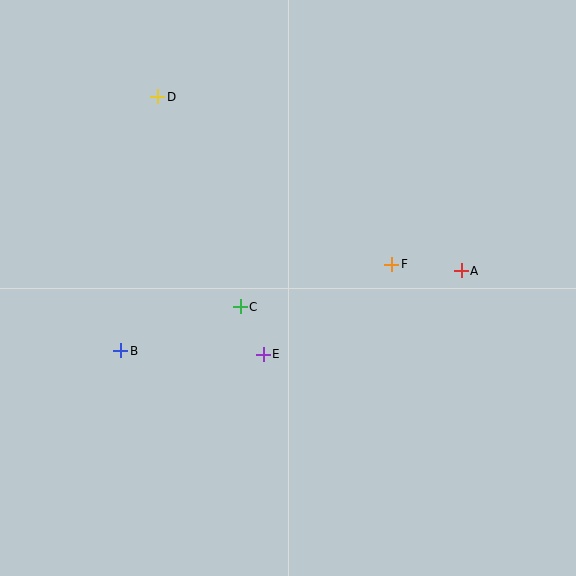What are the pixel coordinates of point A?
Point A is at (461, 271).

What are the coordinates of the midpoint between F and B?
The midpoint between F and B is at (256, 308).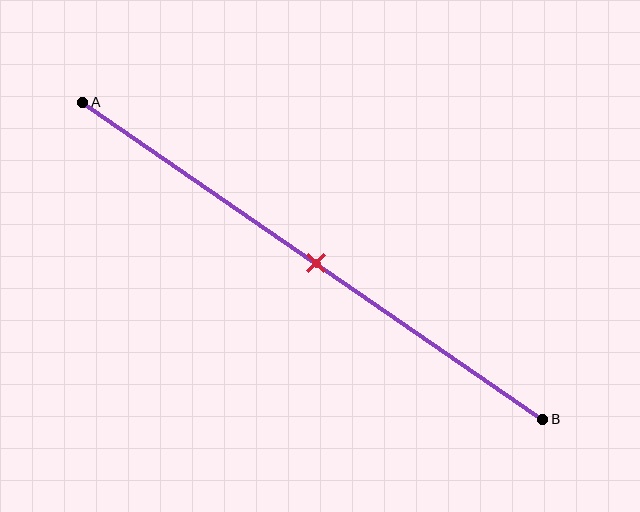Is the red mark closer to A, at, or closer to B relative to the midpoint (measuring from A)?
The red mark is approximately at the midpoint of segment AB.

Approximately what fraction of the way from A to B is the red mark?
The red mark is approximately 50% of the way from A to B.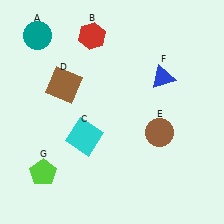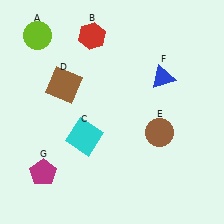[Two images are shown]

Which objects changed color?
A changed from teal to lime. G changed from lime to magenta.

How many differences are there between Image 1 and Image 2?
There are 2 differences between the two images.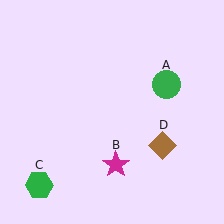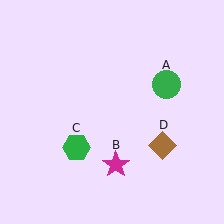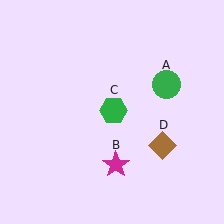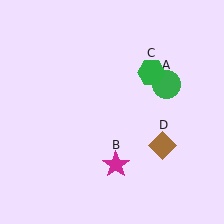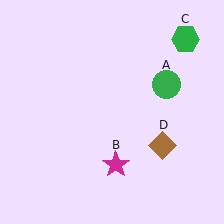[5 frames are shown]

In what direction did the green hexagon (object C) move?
The green hexagon (object C) moved up and to the right.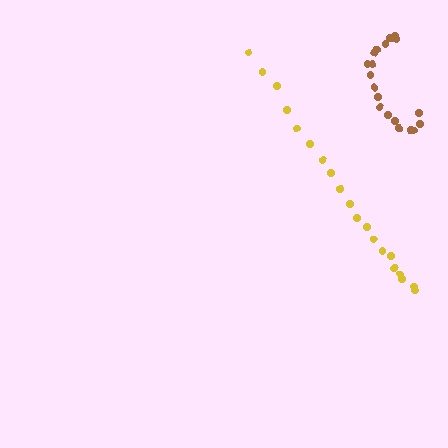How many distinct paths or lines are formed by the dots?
There are 2 distinct paths.